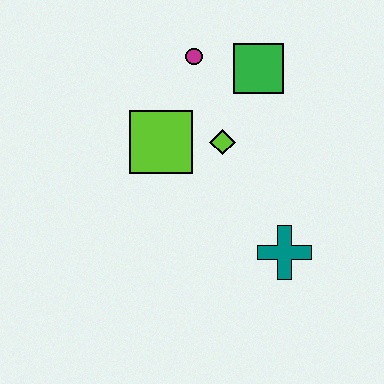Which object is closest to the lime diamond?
The lime square is closest to the lime diamond.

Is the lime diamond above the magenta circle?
No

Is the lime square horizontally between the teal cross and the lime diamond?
No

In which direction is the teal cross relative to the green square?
The teal cross is below the green square.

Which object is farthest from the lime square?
The teal cross is farthest from the lime square.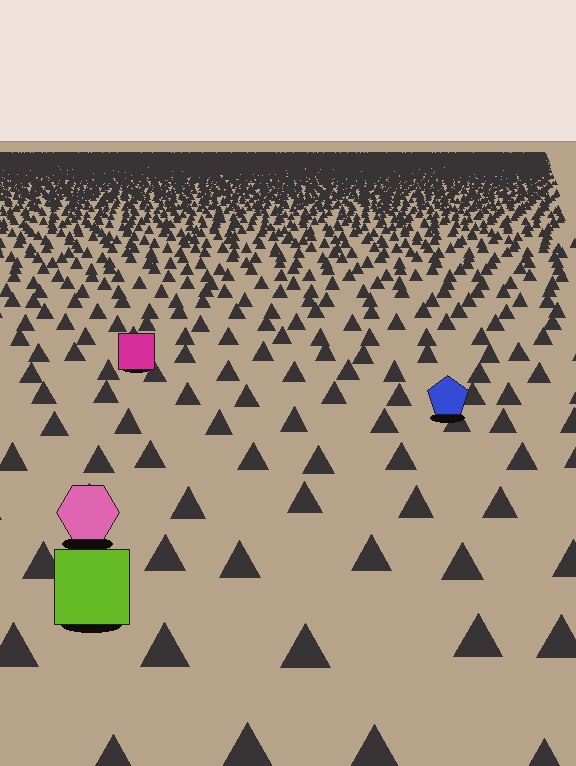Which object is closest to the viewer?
The lime square is closest. The texture marks near it are larger and more spread out.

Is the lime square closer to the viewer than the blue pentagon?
Yes. The lime square is closer — you can tell from the texture gradient: the ground texture is coarser near it.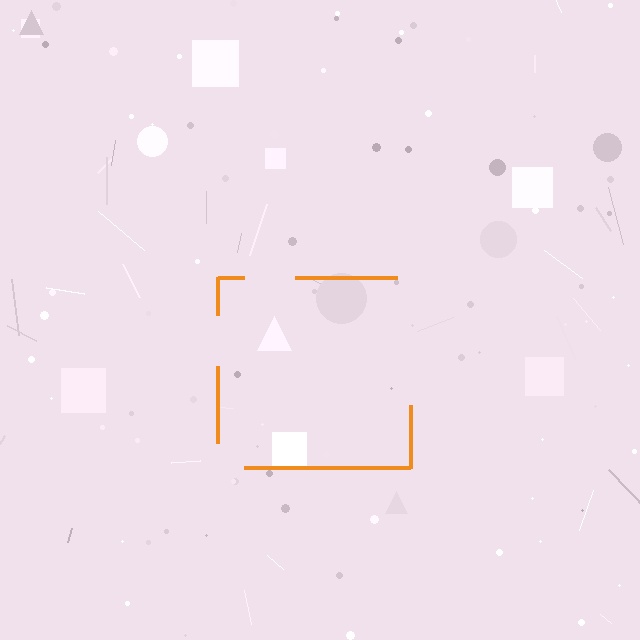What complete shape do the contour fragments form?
The contour fragments form a square.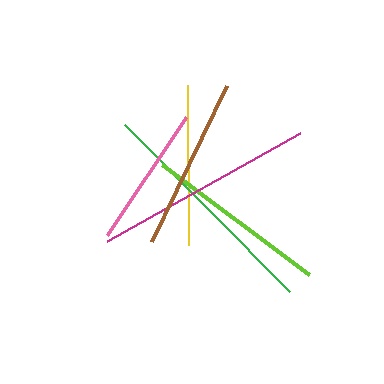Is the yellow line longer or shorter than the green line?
The green line is longer than the yellow line.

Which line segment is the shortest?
The pink line is the shortest at approximately 141 pixels.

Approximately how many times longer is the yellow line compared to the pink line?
The yellow line is approximately 1.1 times the length of the pink line.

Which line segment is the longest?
The green line is the longest at approximately 235 pixels.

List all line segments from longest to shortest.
From longest to shortest: green, magenta, lime, brown, yellow, pink.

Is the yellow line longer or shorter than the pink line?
The yellow line is longer than the pink line.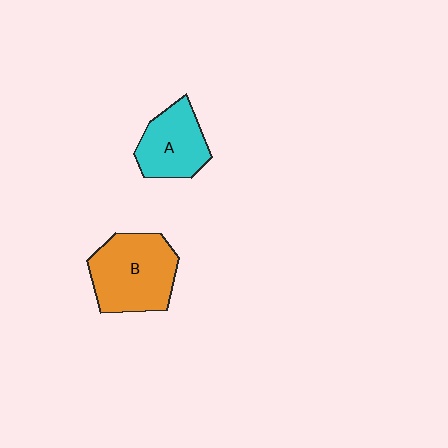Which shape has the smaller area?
Shape A (cyan).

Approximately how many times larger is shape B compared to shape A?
Approximately 1.4 times.